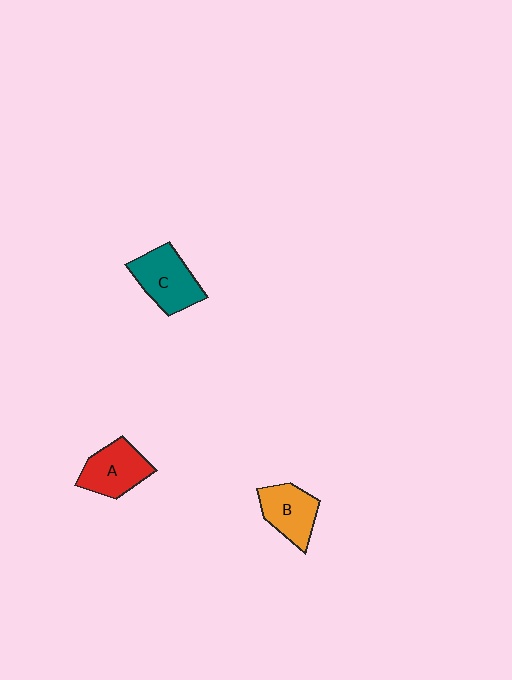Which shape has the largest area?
Shape C (teal).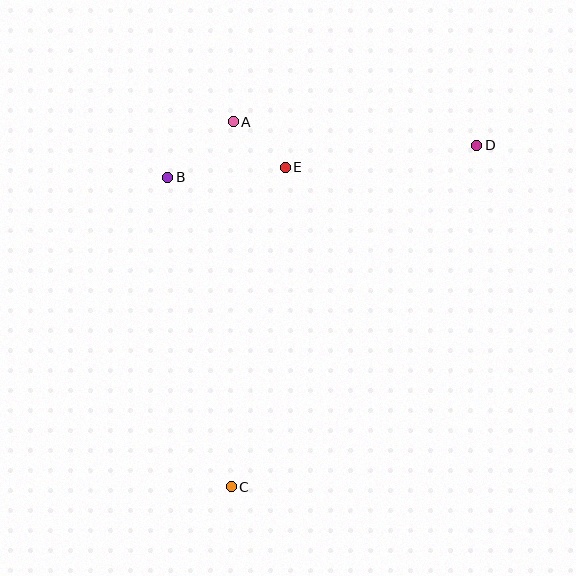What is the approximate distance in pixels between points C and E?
The distance between C and E is approximately 324 pixels.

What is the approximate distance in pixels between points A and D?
The distance between A and D is approximately 244 pixels.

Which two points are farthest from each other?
Points C and D are farthest from each other.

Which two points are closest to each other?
Points A and E are closest to each other.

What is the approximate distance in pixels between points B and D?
The distance between B and D is approximately 311 pixels.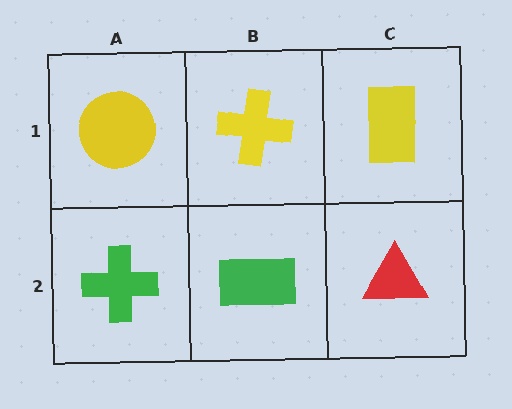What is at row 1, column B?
A yellow cross.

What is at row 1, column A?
A yellow circle.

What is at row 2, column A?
A green cross.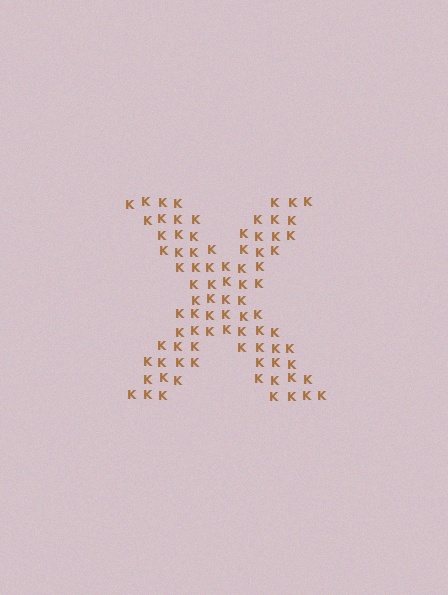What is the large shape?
The large shape is the letter X.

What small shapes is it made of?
It is made of small letter K's.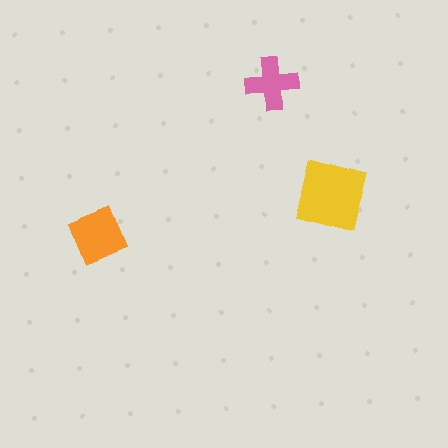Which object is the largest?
The yellow square.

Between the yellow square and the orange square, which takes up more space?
The yellow square.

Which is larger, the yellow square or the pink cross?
The yellow square.